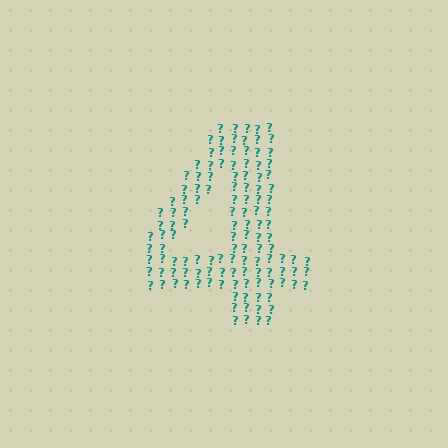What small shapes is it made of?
It is made of small question marks.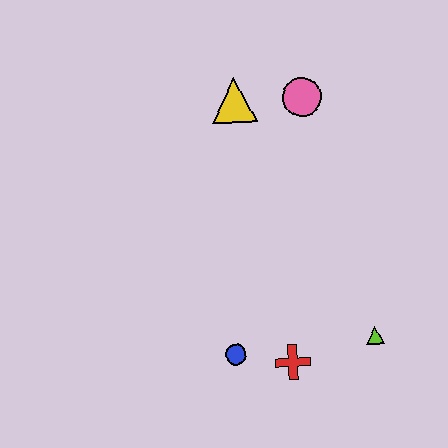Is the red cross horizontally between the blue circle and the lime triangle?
Yes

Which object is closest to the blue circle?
The red cross is closest to the blue circle.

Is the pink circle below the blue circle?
No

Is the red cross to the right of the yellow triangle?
Yes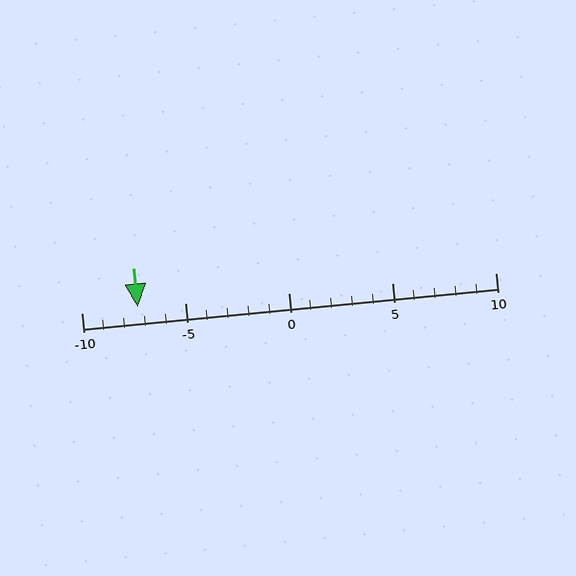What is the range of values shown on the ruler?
The ruler shows values from -10 to 10.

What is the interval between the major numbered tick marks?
The major tick marks are spaced 5 units apart.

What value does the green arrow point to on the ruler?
The green arrow points to approximately -7.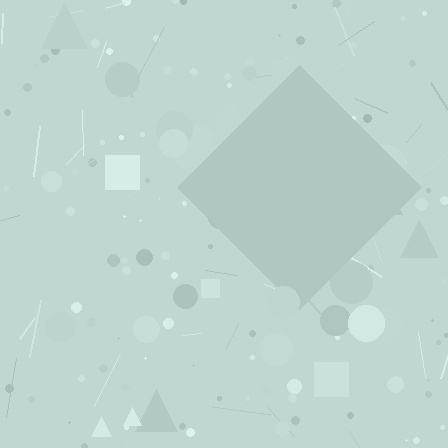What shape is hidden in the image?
A diamond is hidden in the image.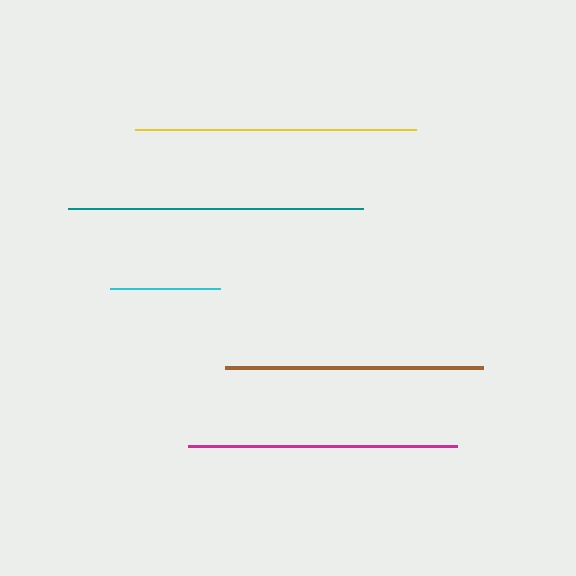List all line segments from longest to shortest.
From longest to shortest: teal, yellow, magenta, brown, cyan.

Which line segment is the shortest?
The cyan line is the shortest at approximately 110 pixels.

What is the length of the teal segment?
The teal segment is approximately 295 pixels long.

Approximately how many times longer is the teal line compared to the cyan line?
The teal line is approximately 2.7 times the length of the cyan line.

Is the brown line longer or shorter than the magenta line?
The magenta line is longer than the brown line.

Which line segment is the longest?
The teal line is the longest at approximately 295 pixels.